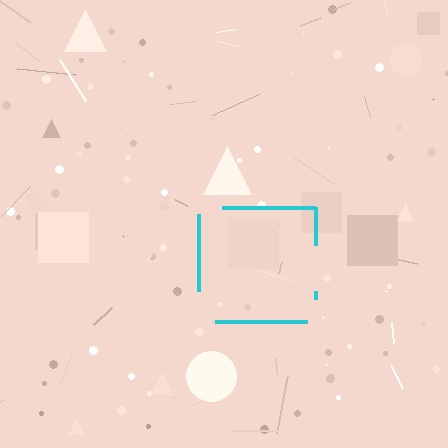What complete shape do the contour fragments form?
The contour fragments form a square.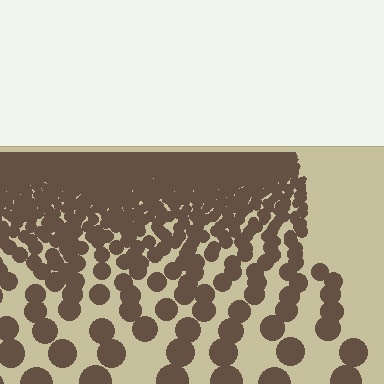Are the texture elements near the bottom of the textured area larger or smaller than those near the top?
Larger. Near the bottom, elements are closer to the viewer and appear at a bigger on-screen size.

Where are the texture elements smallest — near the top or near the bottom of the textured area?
Near the top.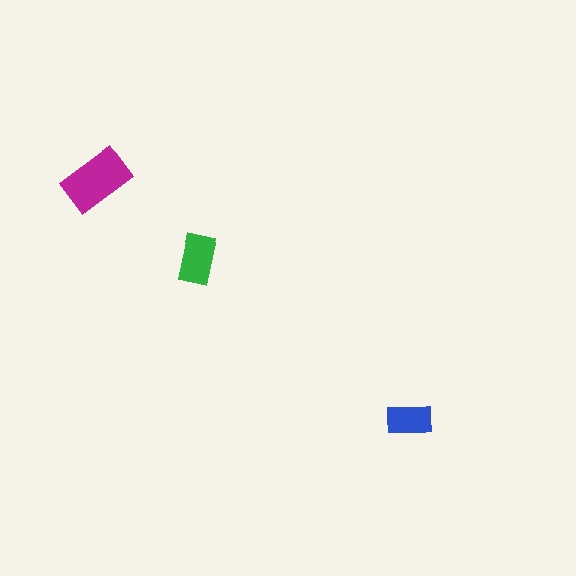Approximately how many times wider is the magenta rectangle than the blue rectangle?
About 1.5 times wider.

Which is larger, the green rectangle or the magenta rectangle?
The magenta one.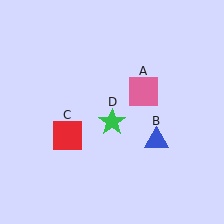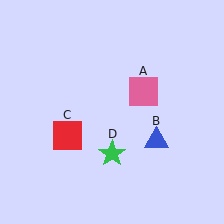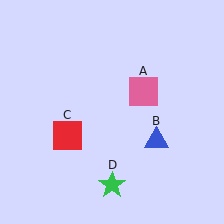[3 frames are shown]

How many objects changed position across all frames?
1 object changed position: green star (object D).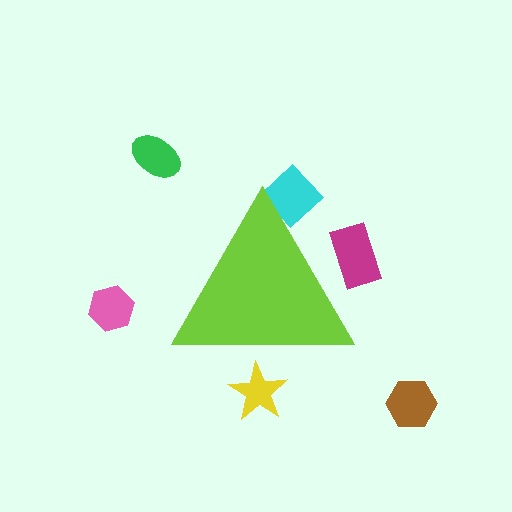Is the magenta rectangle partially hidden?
Yes, the magenta rectangle is partially hidden behind the lime triangle.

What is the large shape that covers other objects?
A lime triangle.